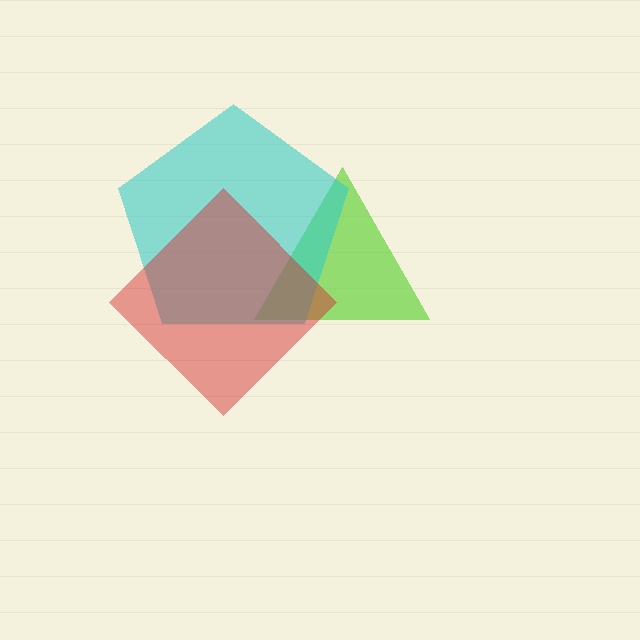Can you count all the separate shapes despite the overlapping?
Yes, there are 3 separate shapes.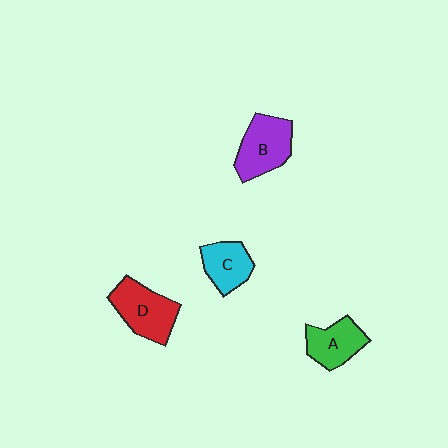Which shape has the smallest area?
Shape C (cyan).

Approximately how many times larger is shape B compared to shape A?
Approximately 1.2 times.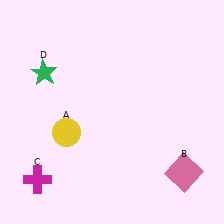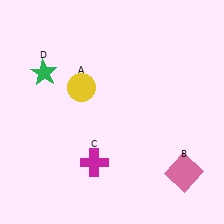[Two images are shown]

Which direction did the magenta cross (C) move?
The magenta cross (C) moved right.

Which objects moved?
The objects that moved are: the yellow circle (A), the magenta cross (C).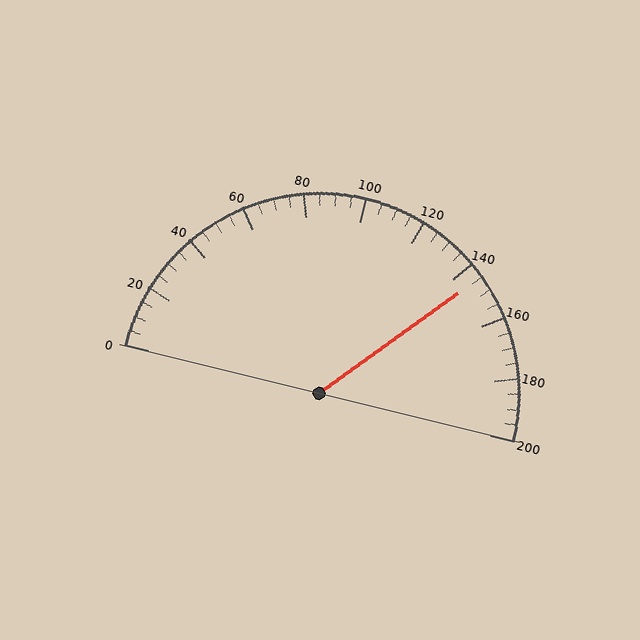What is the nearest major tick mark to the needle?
The nearest major tick mark is 140.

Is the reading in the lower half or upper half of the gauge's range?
The reading is in the upper half of the range (0 to 200).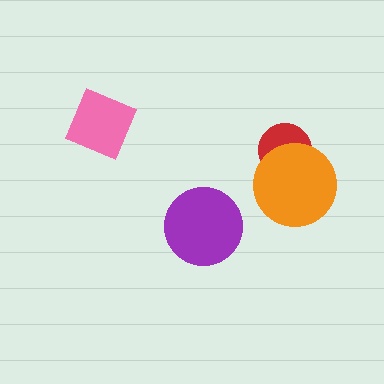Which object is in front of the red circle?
The orange circle is in front of the red circle.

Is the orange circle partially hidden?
No, no other shape covers it.